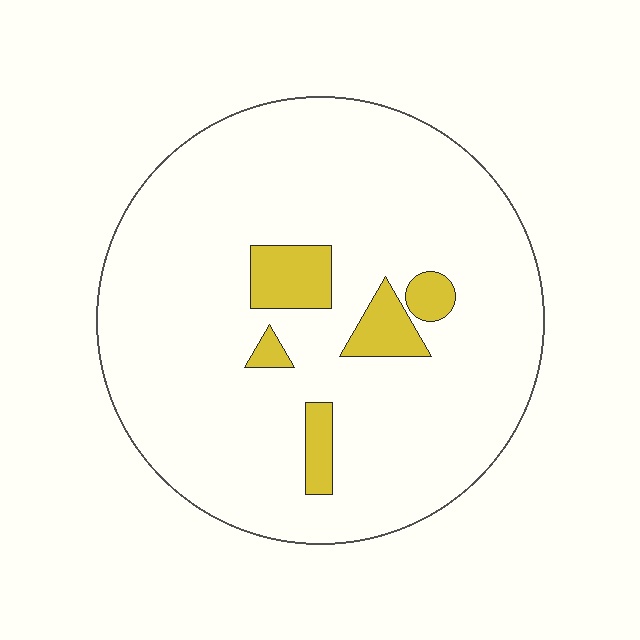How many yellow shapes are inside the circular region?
5.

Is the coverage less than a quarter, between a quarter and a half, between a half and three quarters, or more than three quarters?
Less than a quarter.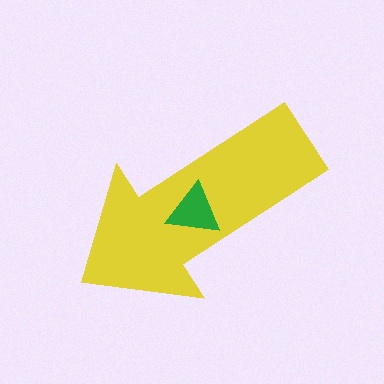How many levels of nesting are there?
2.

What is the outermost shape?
The yellow arrow.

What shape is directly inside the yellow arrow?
The green triangle.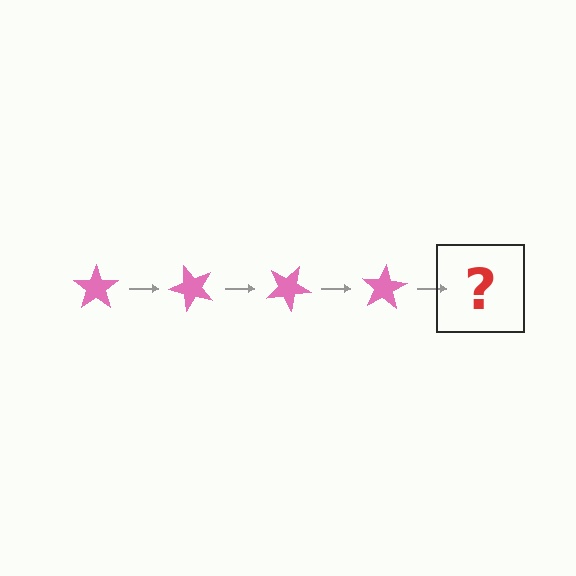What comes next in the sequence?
The next element should be a pink star rotated 200 degrees.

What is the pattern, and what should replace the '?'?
The pattern is that the star rotates 50 degrees each step. The '?' should be a pink star rotated 200 degrees.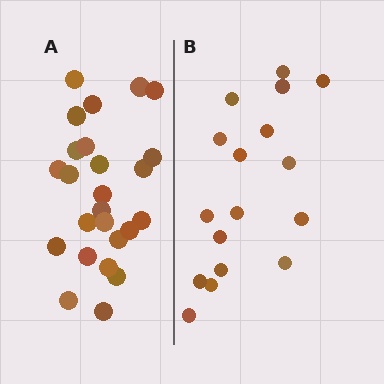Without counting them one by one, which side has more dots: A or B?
Region A (the left region) has more dots.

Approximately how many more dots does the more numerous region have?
Region A has roughly 8 or so more dots than region B.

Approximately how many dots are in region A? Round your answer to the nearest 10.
About 20 dots. (The exact count is 25, which rounds to 20.)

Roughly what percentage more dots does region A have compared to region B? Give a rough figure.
About 45% more.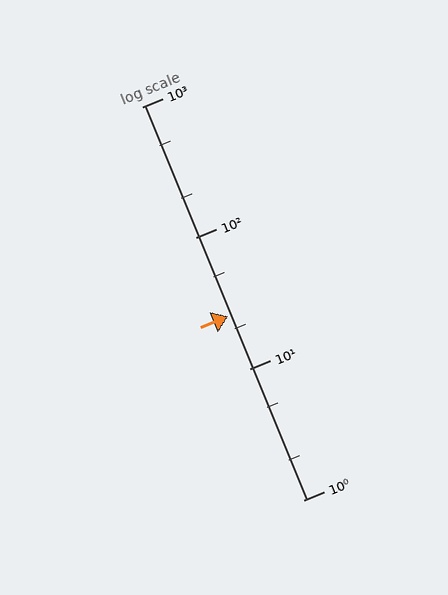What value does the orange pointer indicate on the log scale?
The pointer indicates approximately 25.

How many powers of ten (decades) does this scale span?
The scale spans 3 decades, from 1 to 1000.